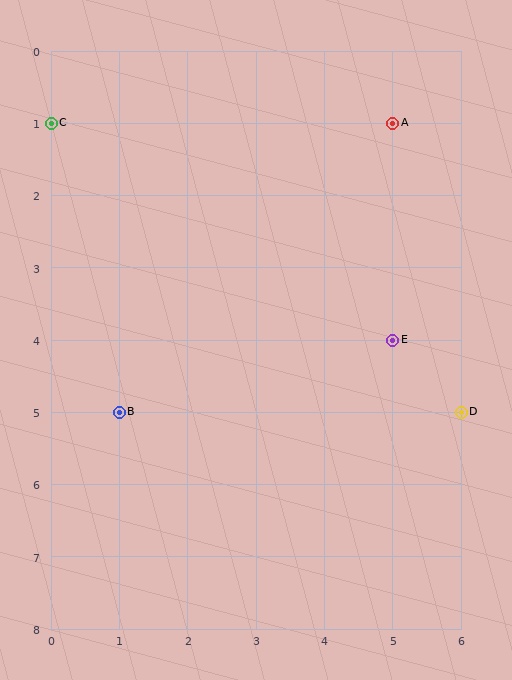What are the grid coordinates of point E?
Point E is at grid coordinates (5, 4).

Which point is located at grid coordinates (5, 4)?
Point E is at (5, 4).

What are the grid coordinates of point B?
Point B is at grid coordinates (1, 5).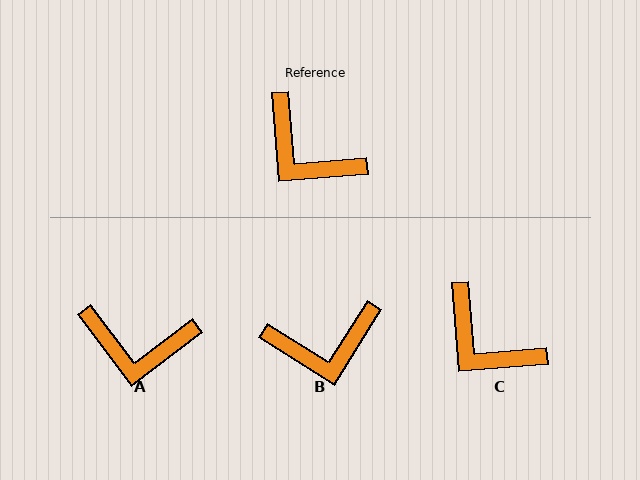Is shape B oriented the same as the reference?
No, it is off by about 53 degrees.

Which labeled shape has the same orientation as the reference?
C.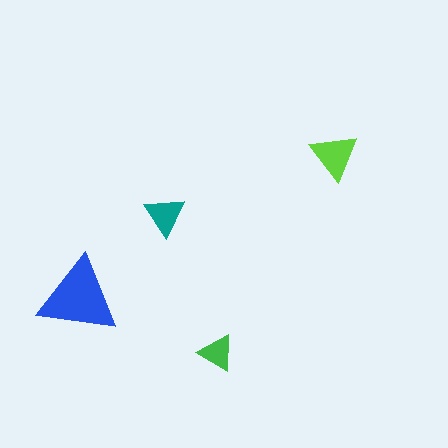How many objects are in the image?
There are 4 objects in the image.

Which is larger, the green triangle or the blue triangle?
The blue one.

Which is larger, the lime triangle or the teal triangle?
The lime one.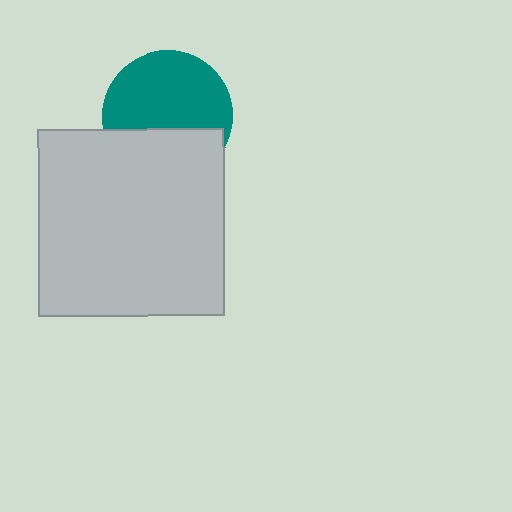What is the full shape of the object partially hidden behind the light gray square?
The partially hidden object is a teal circle.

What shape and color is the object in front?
The object in front is a light gray square.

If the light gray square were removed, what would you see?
You would see the complete teal circle.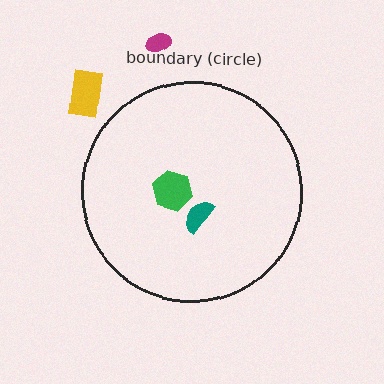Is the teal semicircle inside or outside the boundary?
Inside.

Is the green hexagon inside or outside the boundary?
Inside.